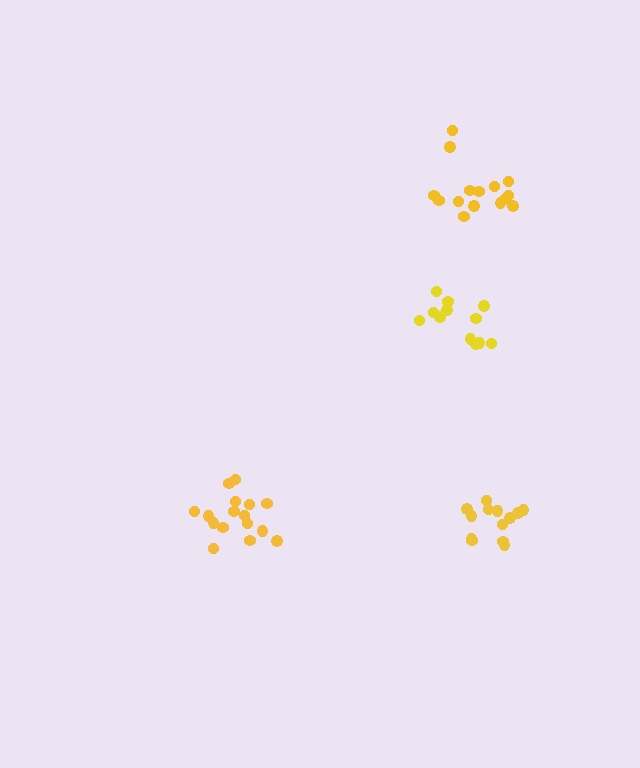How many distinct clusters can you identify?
There are 4 distinct clusters.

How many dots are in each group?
Group 1: 15 dots, Group 2: 12 dots, Group 3: 13 dots, Group 4: 16 dots (56 total).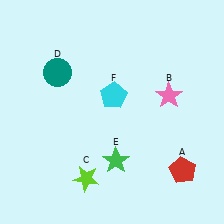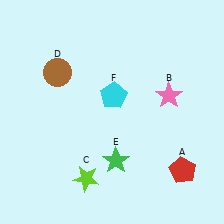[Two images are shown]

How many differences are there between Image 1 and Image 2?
There is 1 difference between the two images.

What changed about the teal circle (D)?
In Image 1, D is teal. In Image 2, it changed to brown.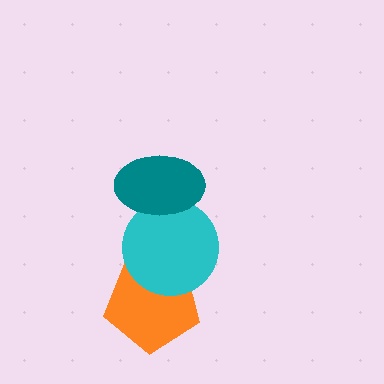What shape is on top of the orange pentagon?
The cyan circle is on top of the orange pentagon.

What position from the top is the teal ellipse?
The teal ellipse is 1st from the top.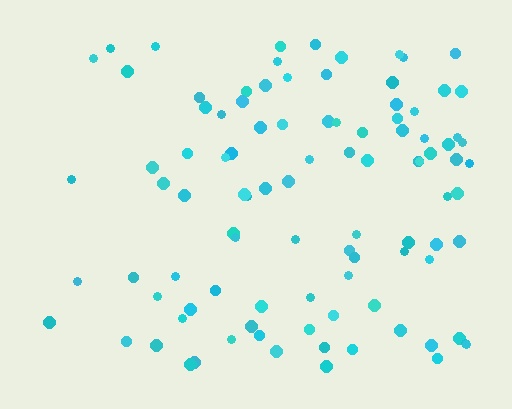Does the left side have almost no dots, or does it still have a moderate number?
Still a moderate number, just noticeably fewer than the right.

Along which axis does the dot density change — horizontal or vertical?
Horizontal.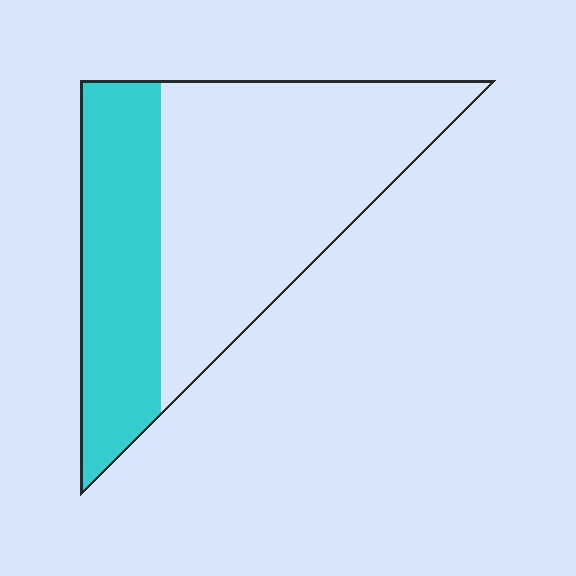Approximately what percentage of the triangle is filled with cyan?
Approximately 35%.